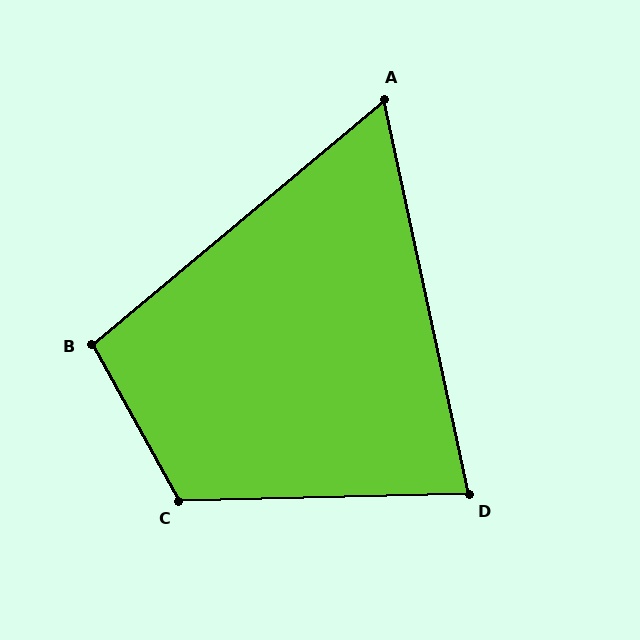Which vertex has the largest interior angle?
C, at approximately 118 degrees.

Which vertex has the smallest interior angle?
A, at approximately 62 degrees.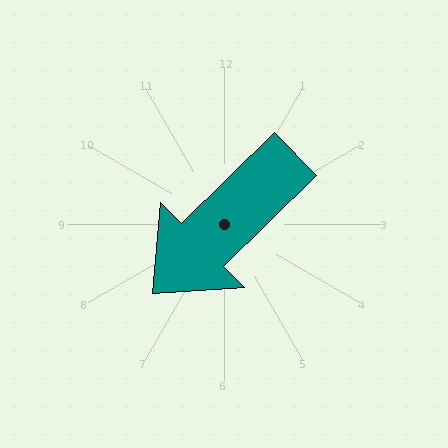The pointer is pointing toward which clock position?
Roughly 8 o'clock.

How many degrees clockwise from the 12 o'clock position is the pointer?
Approximately 225 degrees.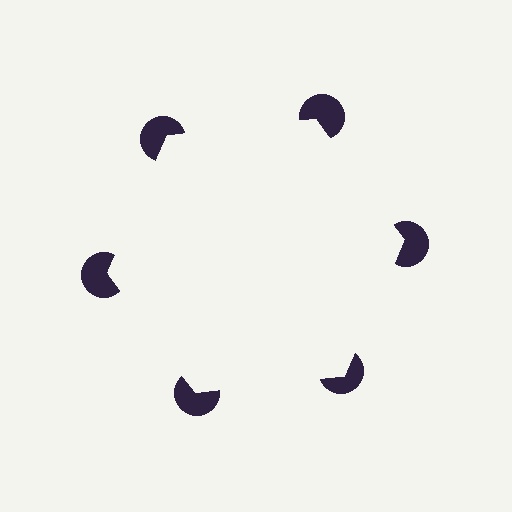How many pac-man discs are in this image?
There are 6 — one at each vertex of the illusory hexagon.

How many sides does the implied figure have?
6 sides.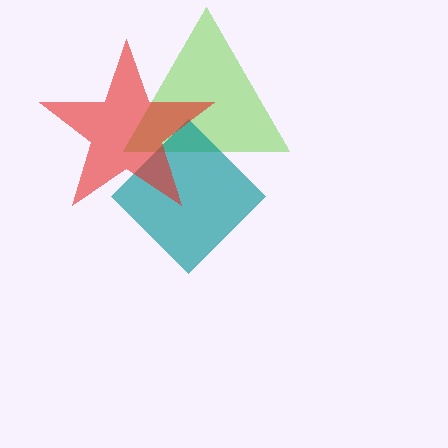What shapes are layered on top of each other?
The layered shapes are: a lime triangle, a teal diamond, a red star.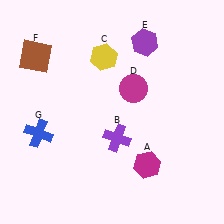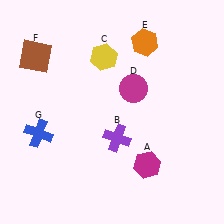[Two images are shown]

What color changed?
The hexagon (E) changed from purple in Image 1 to orange in Image 2.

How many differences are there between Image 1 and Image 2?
There is 1 difference between the two images.